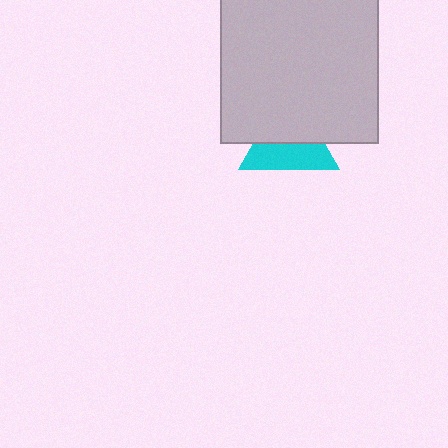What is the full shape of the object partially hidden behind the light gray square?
The partially hidden object is a cyan triangle.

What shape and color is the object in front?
The object in front is a light gray square.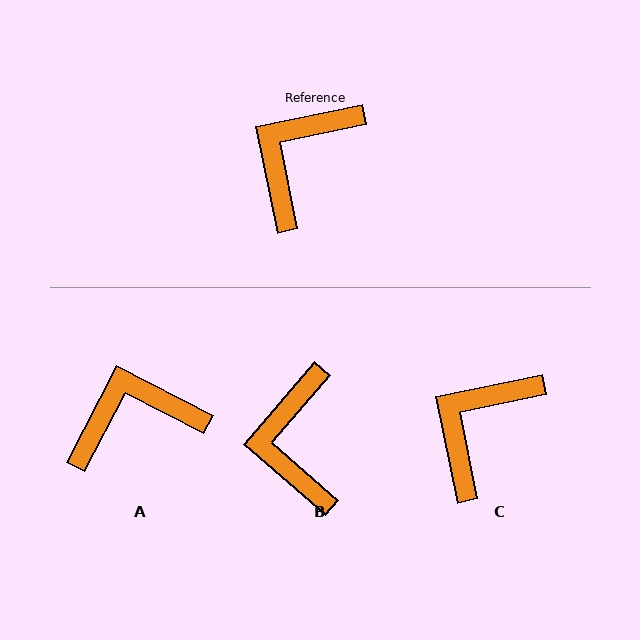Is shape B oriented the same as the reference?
No, it is off by about 37 degrees.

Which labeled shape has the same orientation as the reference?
C.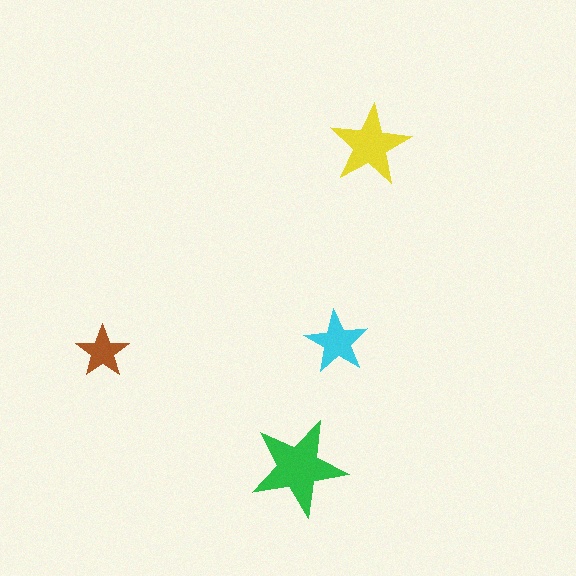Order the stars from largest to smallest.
the green one, the yellow one, the cyan one, the brown one.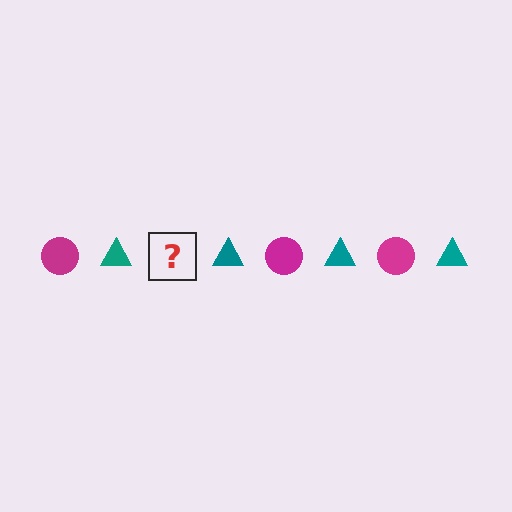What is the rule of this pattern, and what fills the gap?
The rule is that the pattern alternates between magenta circle and teal triangle. The gap should be filled with a magenta circle.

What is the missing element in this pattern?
The missing element is a magenta circle.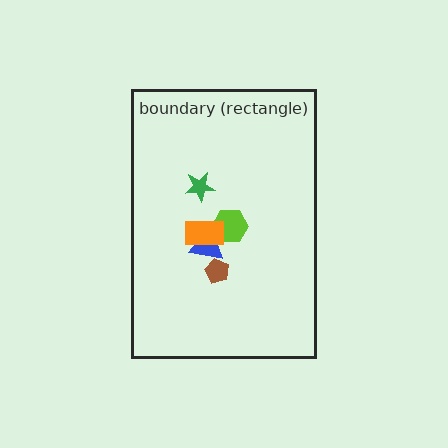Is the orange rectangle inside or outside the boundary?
Inside.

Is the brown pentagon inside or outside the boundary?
Inside.